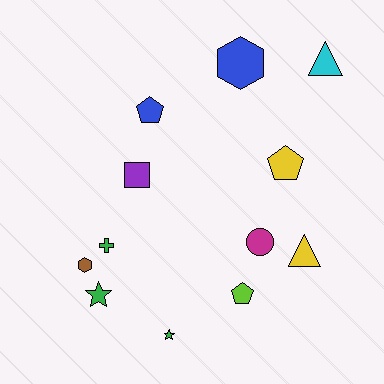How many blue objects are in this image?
There are 2 blue objects.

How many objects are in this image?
There are 12 objects.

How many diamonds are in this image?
There are no diamonds.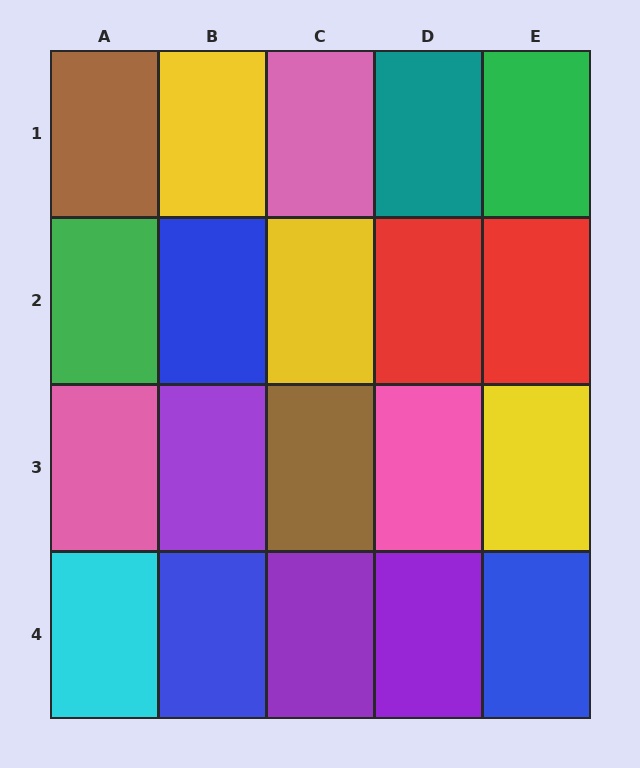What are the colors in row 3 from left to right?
Pink, purple, brown, pink, yellow.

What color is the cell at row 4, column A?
Cyan.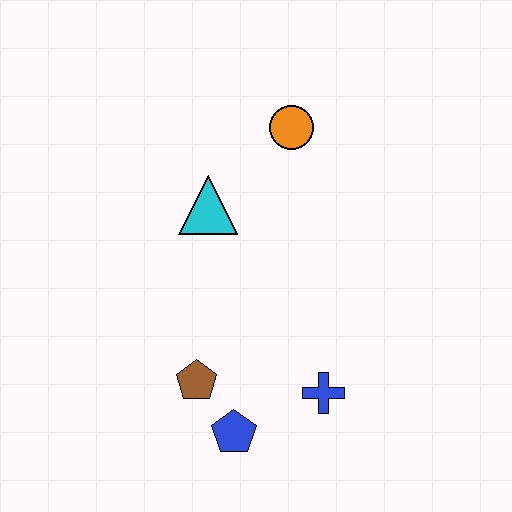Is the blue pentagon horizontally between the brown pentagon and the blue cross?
Yes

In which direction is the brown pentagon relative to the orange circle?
The brown pentagon is below the orange circle.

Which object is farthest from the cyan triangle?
The blue pentagon is farthest from the cyan triangle.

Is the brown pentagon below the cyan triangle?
Yes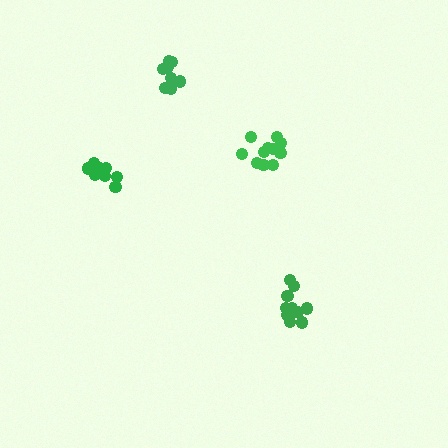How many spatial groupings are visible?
There are 4 spatial groupings.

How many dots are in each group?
Group 1: 11 dots, Group 2: 12 dots, Group 3: 9 dots, Group 4: 12 dots (44 total).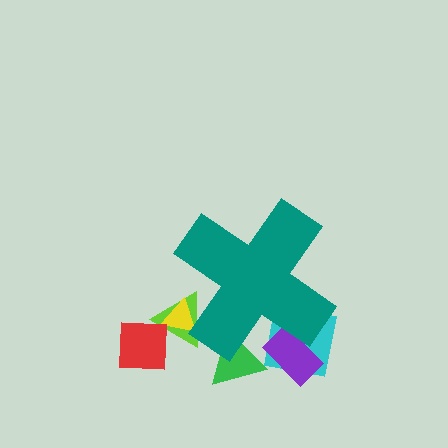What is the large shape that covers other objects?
A teal cross.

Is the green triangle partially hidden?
Yes, the green triangle is partially hidden behind the teal cross.